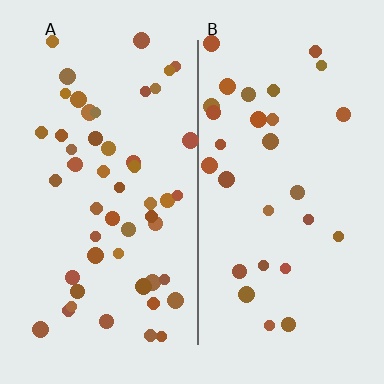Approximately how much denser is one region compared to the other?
Approximately 1.8× — region A over region B.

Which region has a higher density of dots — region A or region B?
A (the left).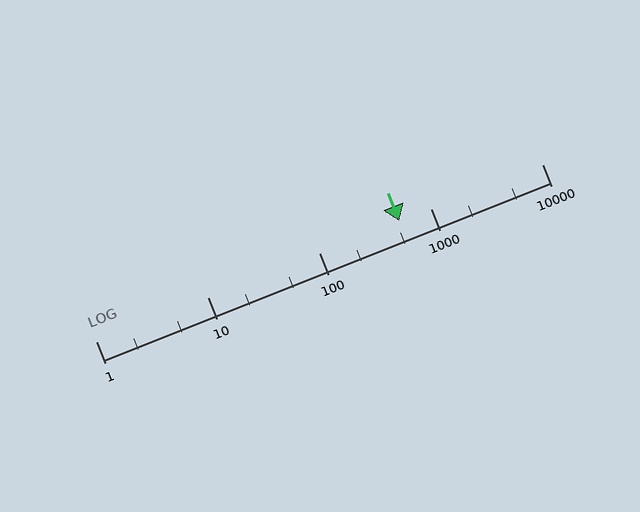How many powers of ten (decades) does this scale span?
The scale spans 4 decades, from 1 to 10000.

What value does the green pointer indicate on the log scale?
The pointer indicates approximately 530.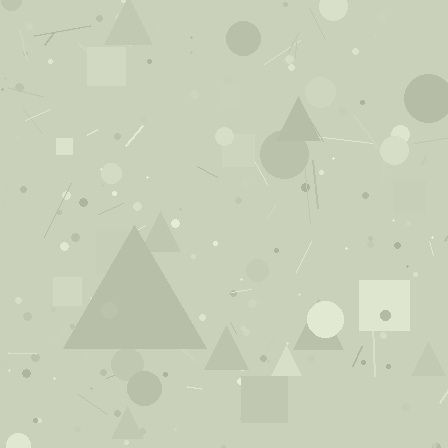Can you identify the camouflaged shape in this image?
The camouflaged shape is a triangle.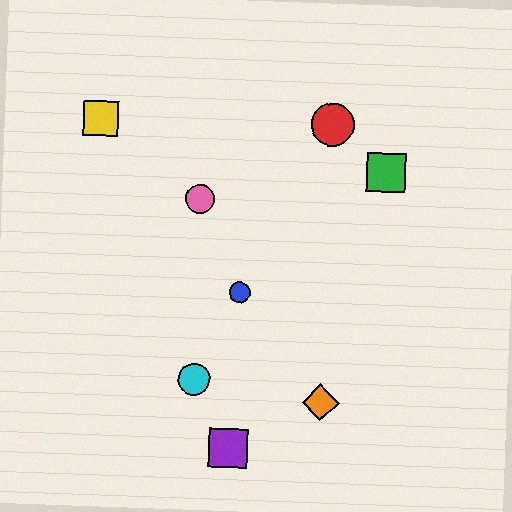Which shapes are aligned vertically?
The cyan circle, the pink circle are aligned vertically.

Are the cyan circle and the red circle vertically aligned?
No, the cyan circle is at x≈194 and the red circle is at x≈333.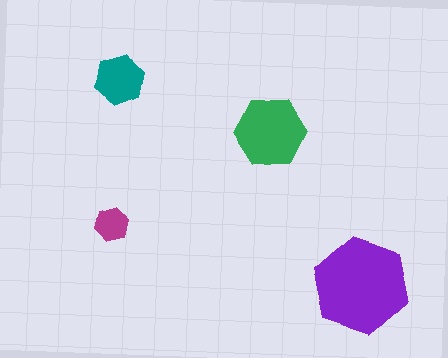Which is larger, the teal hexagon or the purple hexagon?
The purple one.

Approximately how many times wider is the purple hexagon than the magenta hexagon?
About 3 times wider.